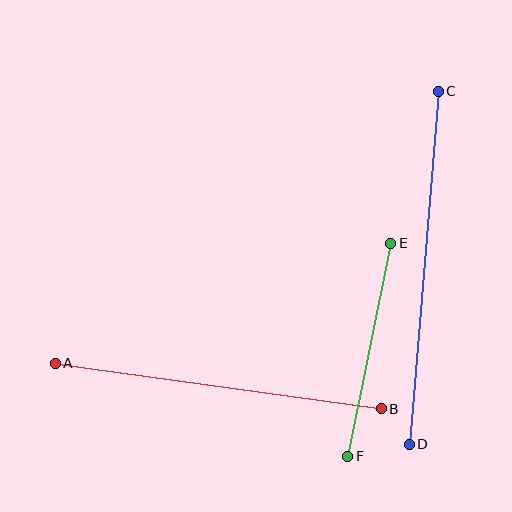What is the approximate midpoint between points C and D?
The midpoint is at approximately (424, 268) pixels.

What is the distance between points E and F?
The distance is approximately 217 pixels.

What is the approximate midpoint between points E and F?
The midpoint is at approximately (369, 350) pixels.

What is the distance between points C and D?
The distance is approximately 354 pixels.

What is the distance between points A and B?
The distance is approximately 329 pixels.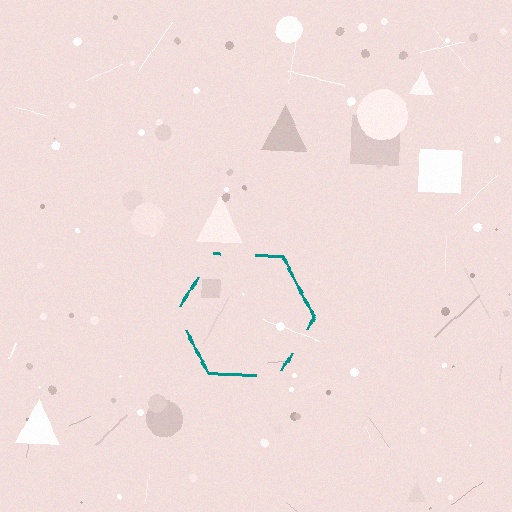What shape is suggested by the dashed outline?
The dashed outline suggests a hexagon.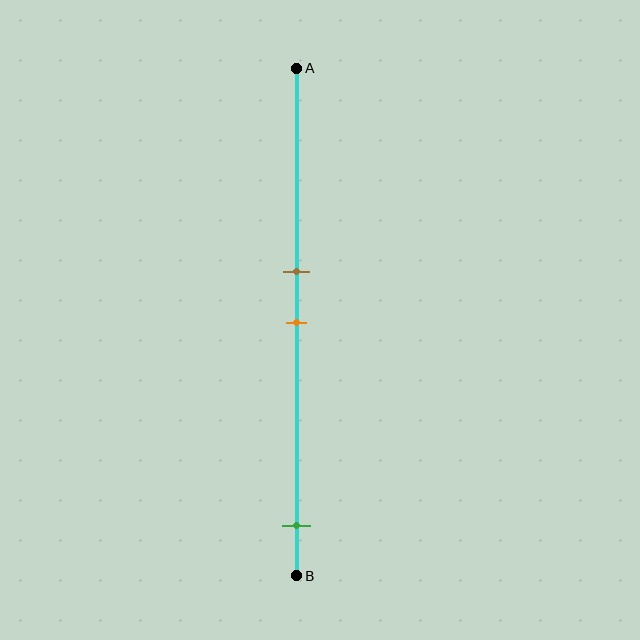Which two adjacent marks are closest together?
The brown and orange marks are the closest adjacent pair.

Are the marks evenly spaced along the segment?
No, the marks are not evenly spaced.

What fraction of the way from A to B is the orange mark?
The orange mark is approximately 50% (0.5) of the way from A to B.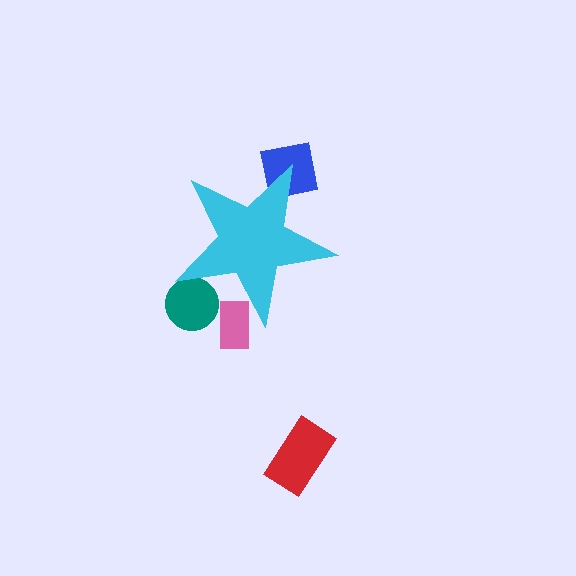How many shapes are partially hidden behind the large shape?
3 shapes are partially hidden.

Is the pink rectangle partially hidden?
Yes, the pink rectangle is partially hidden behind the cyan star.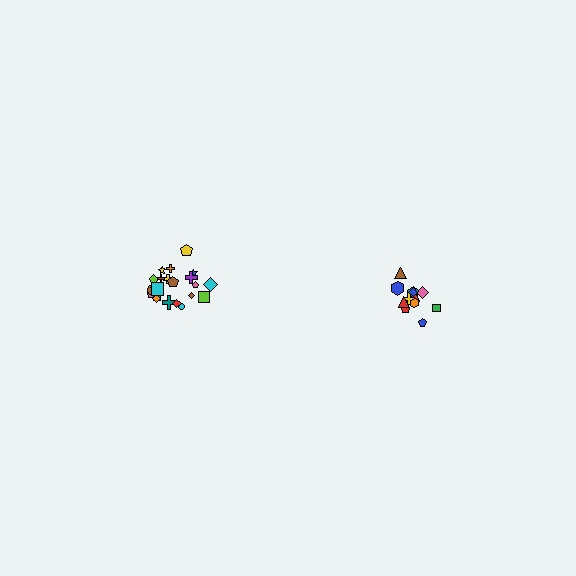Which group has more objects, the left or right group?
The left group.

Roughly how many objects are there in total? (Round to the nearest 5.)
Roughly 35 objects in total.